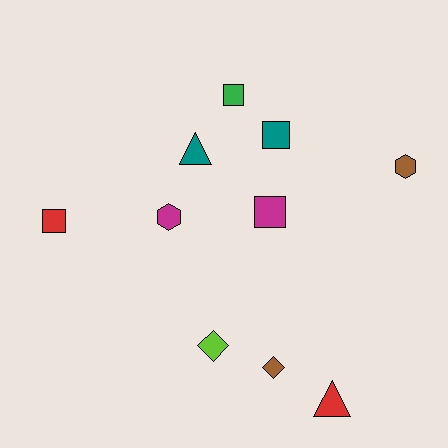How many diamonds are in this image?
There are 2 diamonds.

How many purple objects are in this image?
There are no purple objects.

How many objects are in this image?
There are 10 objects.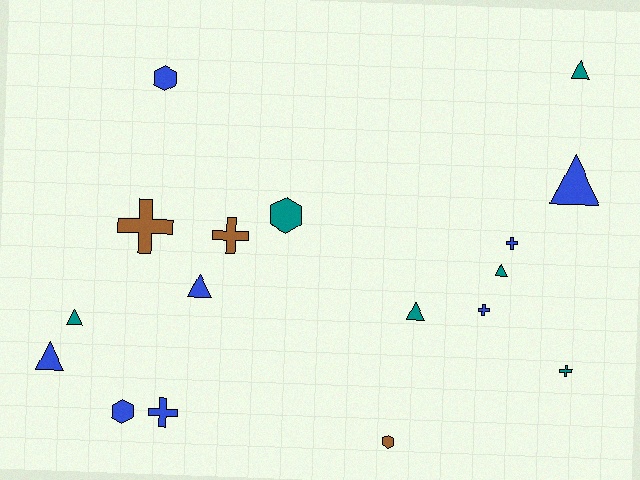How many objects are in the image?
There are 17 objects.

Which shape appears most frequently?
Triangle, with 7 objects.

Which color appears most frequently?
Blue, with 8 objects.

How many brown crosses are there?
There are 2 brown crosses.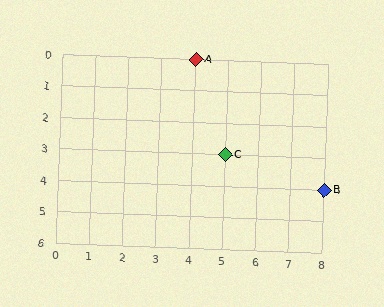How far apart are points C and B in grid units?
Points C and B are 3 columns and 1 row apart (about 3.2 grid units diagonally).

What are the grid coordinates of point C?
Point C is at grid coordinates (5, 3).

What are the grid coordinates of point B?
Point B is at grid coordinates (8, 4).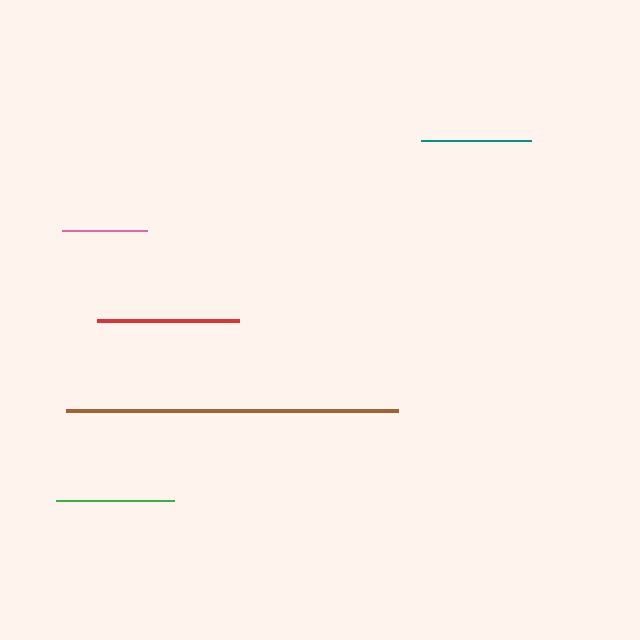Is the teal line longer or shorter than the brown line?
The brown line is longer than the teal line.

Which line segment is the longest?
The brown line is the longest at approximately 332 pixels.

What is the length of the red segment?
The red segment is approximately 142 pixels long.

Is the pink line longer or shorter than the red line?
The red line is longer than the pink line.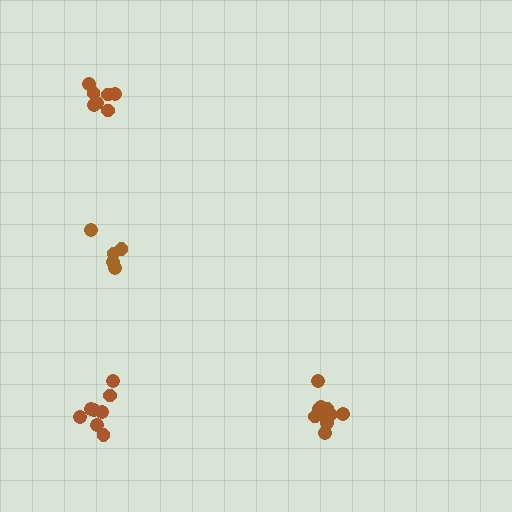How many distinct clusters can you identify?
There are 4 distinct clusters.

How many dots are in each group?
Group 1: 7 dots, Group 2: 10 dots, Group 3: 8 dots, Group 4: 5 dots (30 total).